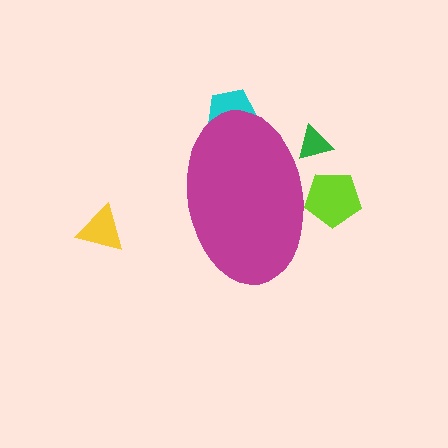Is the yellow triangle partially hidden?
No, the yellow triangle is fully visible.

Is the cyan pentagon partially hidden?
Yes, the cyan pentagon is partially hidden behind the magenta ellipse.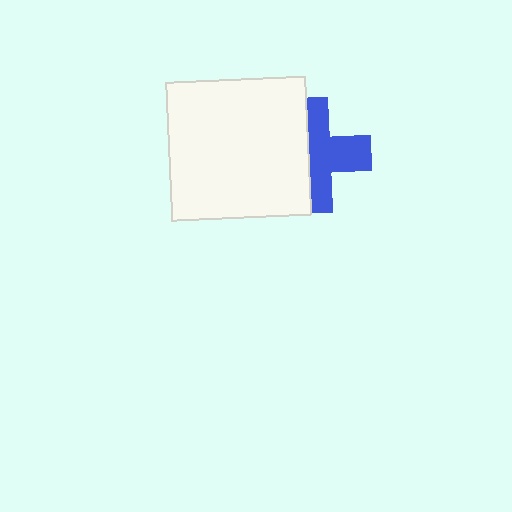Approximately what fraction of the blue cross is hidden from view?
Roughly 43% of the blue cross is hidden behind the white square.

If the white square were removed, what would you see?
You would see the complete blue cross.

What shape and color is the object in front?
The object in front is a white square.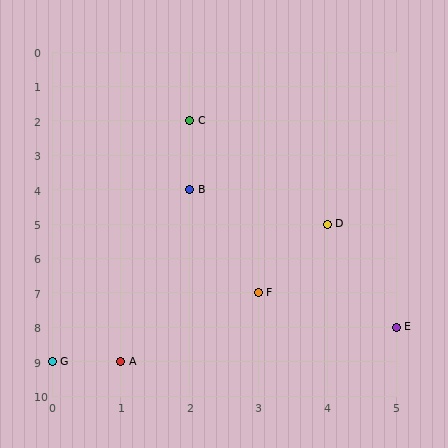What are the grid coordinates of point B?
Point B is at grid coordinates (2, 4).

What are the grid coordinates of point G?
Point G is at grid coordinates (0, 9).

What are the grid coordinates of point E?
Point E is at grid coordinates (5, 8).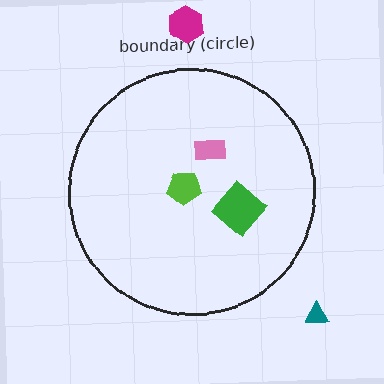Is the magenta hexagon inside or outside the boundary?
Outside.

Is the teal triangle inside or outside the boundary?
Outside.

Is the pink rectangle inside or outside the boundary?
Inside.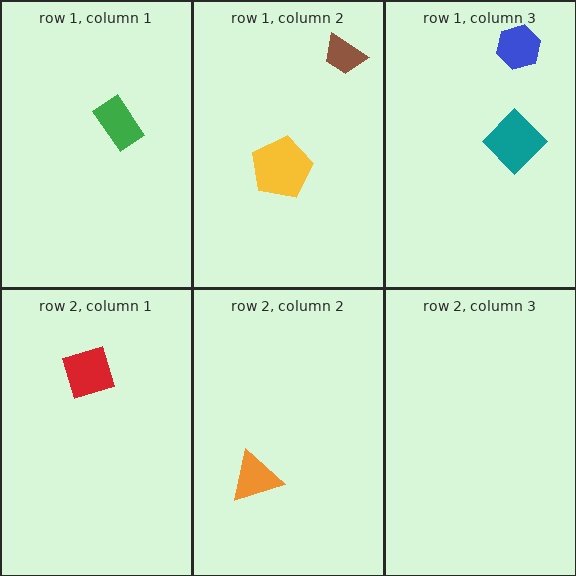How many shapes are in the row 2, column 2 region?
1.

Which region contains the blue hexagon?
The row 1, column 3 region.